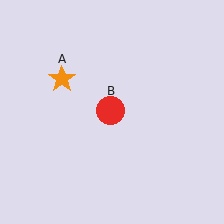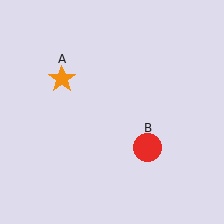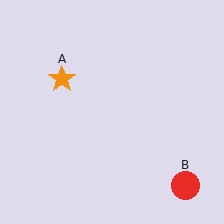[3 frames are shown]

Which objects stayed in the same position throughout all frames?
Orange star (object A) remained stationary.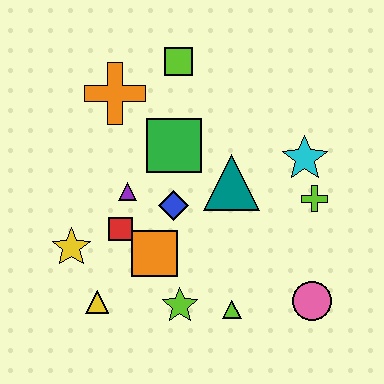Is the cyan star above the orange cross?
No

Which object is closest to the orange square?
The red square is closest to the orange square.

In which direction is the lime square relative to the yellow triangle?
The lime square is above the yellow triangle.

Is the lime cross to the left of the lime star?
No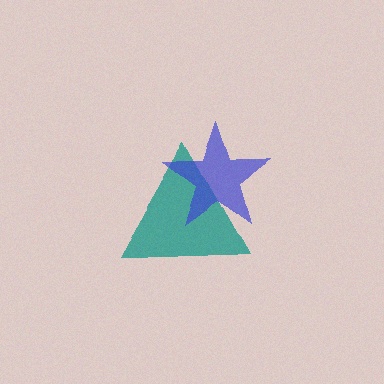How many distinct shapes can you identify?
There are 2 distinct shapes: a teal triangle, a blue star.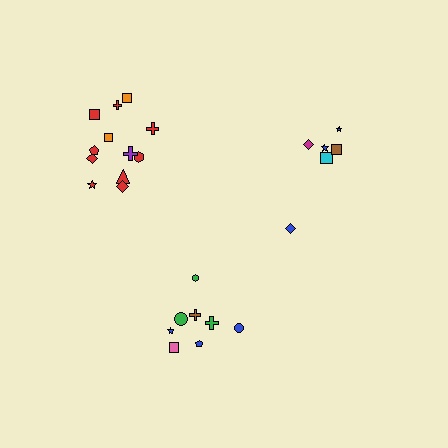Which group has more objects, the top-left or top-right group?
The top-left group.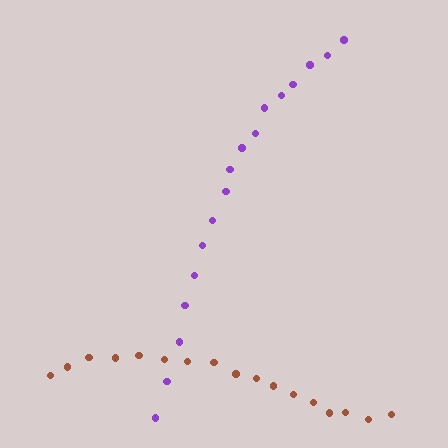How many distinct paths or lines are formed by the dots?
There are 2 distinct paths.